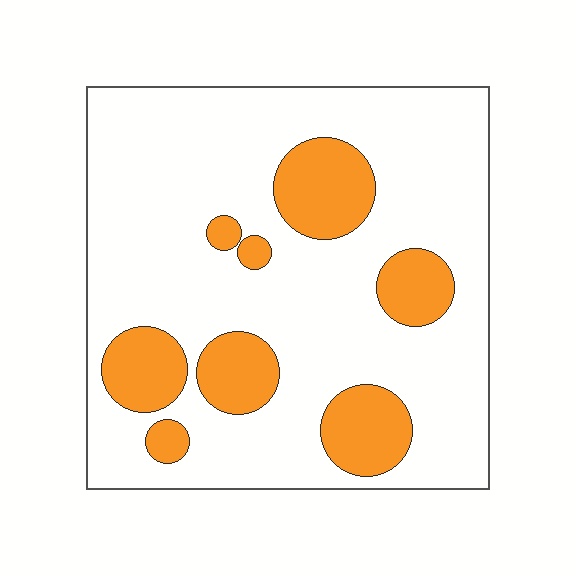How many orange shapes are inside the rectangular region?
8.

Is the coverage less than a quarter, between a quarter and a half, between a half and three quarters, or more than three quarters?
Less than a quarter.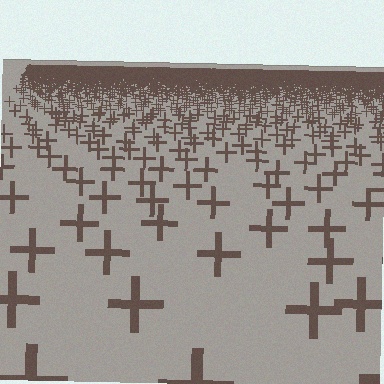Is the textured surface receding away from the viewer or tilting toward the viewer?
The surface is receding away from the viewer. Texture elements get smaller and denser toward the top.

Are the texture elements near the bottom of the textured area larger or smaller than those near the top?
Larger. Near the bottom, elements are closer to the viewer and appear at a bigger on-screen size.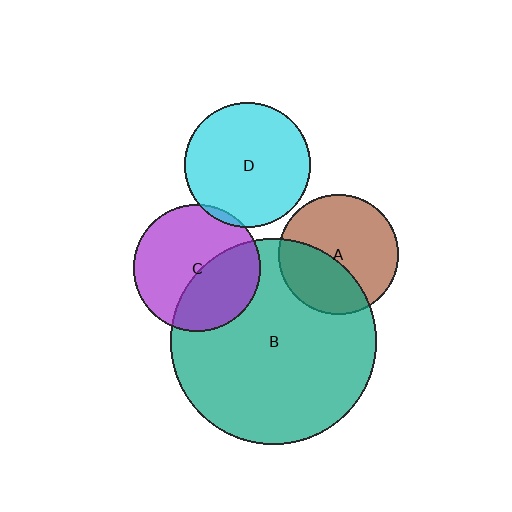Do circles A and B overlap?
Yes.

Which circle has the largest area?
Circle B (teal).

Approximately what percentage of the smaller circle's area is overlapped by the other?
Approximately 40%.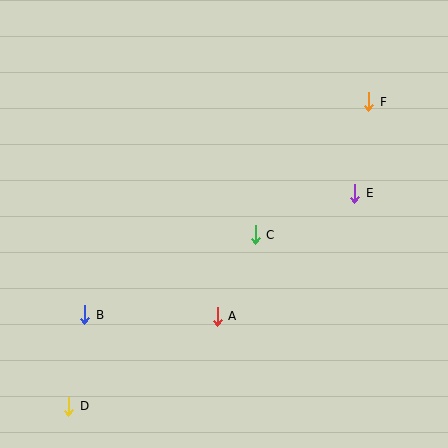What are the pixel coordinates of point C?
Point C is at (255, 235).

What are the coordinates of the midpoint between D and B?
The midpoint between D and B is at (77, 360).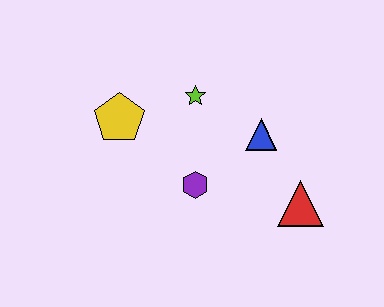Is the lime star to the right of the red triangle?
No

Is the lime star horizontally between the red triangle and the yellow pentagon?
Yes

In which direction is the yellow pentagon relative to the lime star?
The yellow pentagon is to the left of the lime star.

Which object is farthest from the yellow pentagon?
The red triangle is farthest from the yellow pentagon.